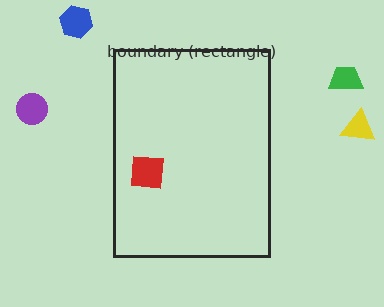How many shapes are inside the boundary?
1 inside, 4 outside.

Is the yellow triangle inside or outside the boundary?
Outside.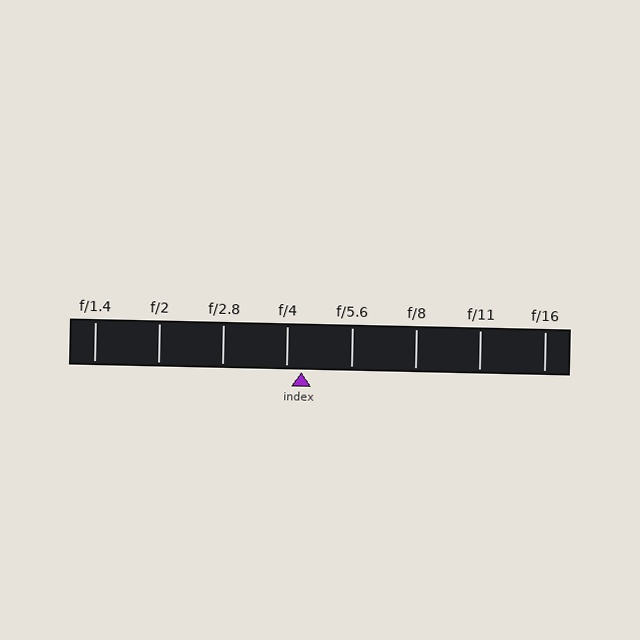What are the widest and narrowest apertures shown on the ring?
The widest aperture shown is f/1.4 and the narrowest is f/16.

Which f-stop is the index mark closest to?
The index mark is closest to f/4.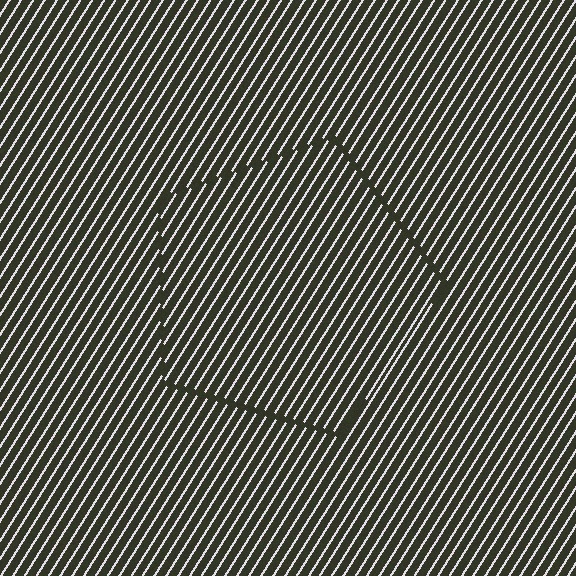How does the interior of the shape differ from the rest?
The interior of the shape contains the same grating, shifted by half a period — the contour is defined by the phase discontinuity where line-ends from the inner and outer gratings abut.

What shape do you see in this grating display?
An illusory pentagon. The interior of the shape contains the same grating, shifted by half a period — the contour is defined by the phase discontinuity where line-ends from the inner and outer gratings abut.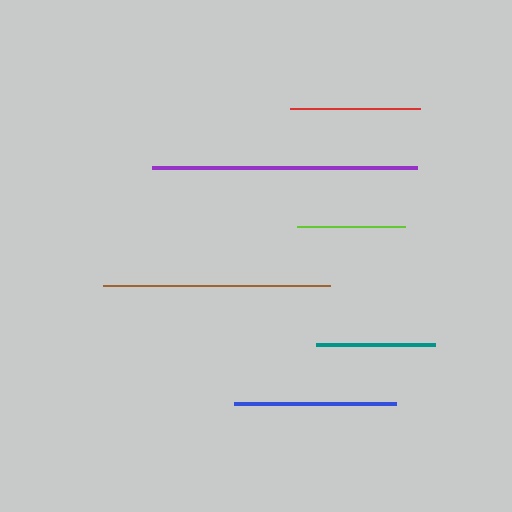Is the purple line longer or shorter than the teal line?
The purple line is longer than the teal line.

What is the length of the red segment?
The red segment is approximately 131 pixels long.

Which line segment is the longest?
The purple line is the longest at approximately 265 pixels.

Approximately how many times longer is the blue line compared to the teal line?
The blue line is approximately 1.4 times the length of the teal line.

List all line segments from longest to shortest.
From longest to shortest: purple, brown, blue, red, teal, lime.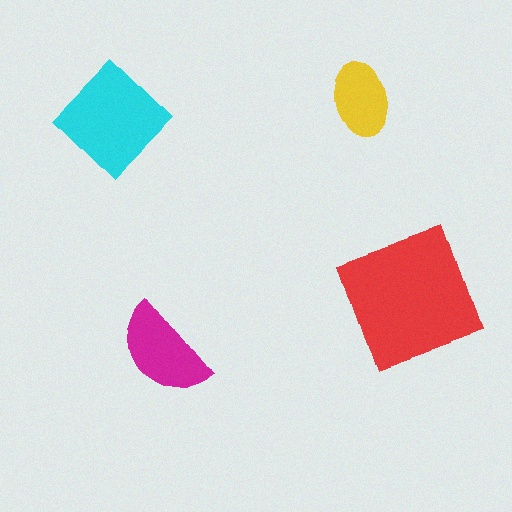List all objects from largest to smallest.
The red square, the cyan diamond, the magenta semicircle, the yellow ellipse.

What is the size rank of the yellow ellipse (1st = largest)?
4th.